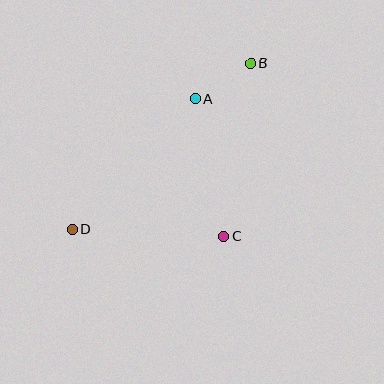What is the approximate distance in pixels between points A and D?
The distance between A and D is approximately 179 pixels.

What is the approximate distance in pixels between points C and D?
The distance between C and D is approximately 152 pixels.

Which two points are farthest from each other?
Points B and D are farthest from each other.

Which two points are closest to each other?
Points A and B are closest to each other.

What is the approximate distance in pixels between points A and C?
The distance between A and C is approximately 141 pixels.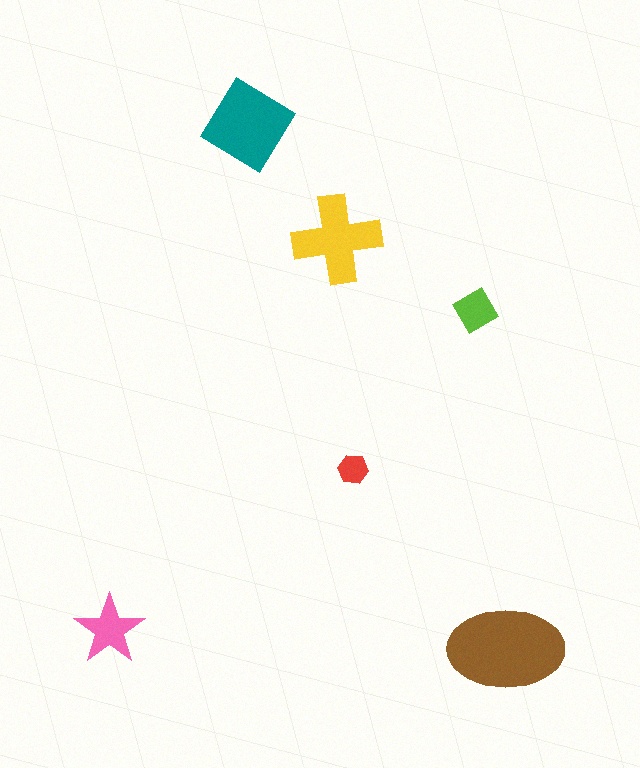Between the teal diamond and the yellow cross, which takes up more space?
The teal diamond.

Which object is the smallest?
The red hexagon.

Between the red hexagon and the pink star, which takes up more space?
The pink star.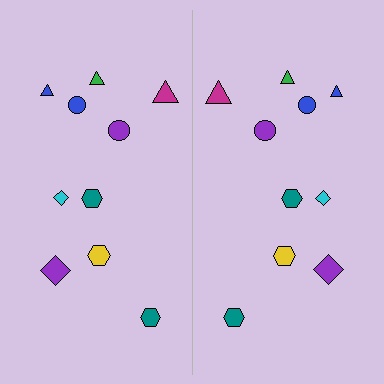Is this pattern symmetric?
Yes, this pattern has bilateral (reflection) symmetry.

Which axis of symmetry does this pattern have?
The pattern has a vertical axis of symmetry running through the center of the image.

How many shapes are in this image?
There are 20 shapes in this image.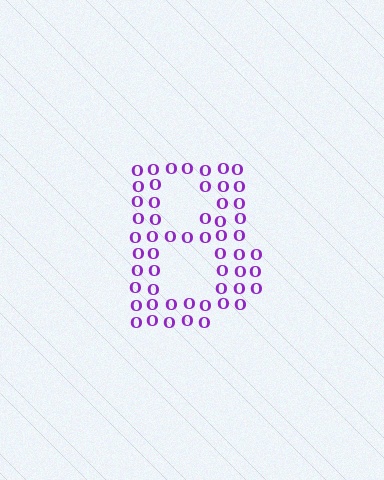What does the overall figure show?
The overall figure shows the letter B.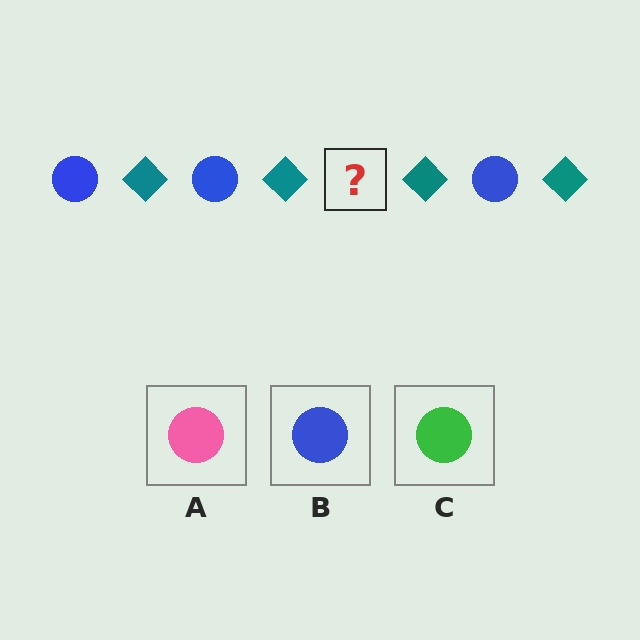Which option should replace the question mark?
Option B.